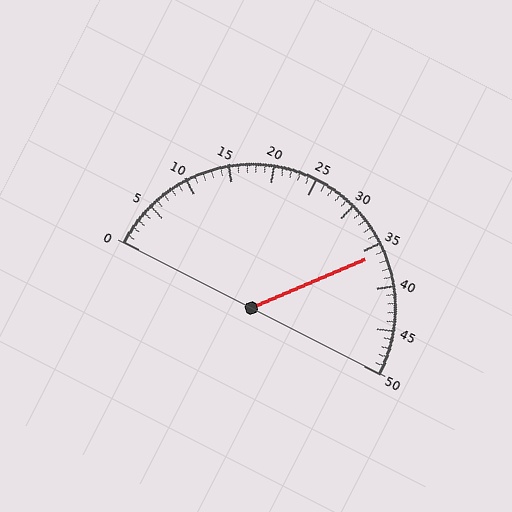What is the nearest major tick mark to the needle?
The nearest major tick mark is 35.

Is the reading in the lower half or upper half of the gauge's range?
The reading is in the upper half of the range (0 to 50).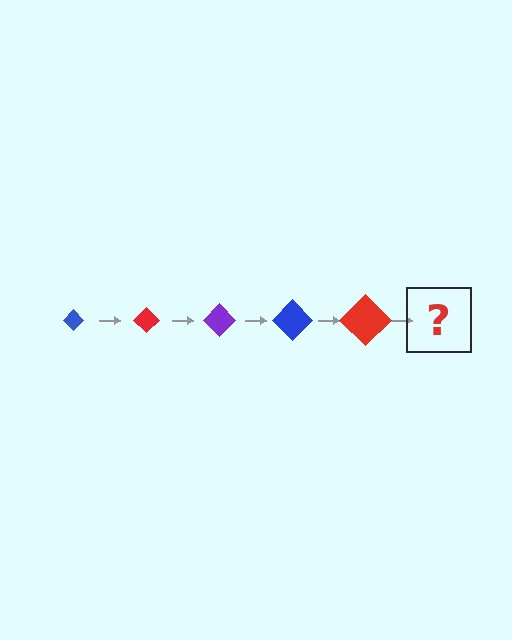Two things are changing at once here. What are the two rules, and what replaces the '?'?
The two rules are that the diamond grows larger each step and the color cycles through blue, red, and purple. The '?' should be a purple diamond, larger than the previous one.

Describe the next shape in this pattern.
It should be a purple diamond, larger than the previous one.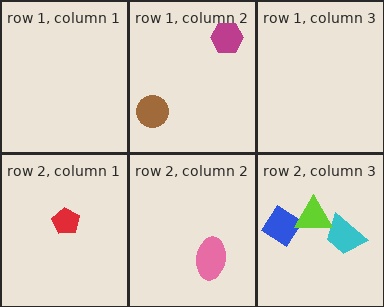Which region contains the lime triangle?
The row 2, column 3 region.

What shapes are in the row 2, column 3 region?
The cyan trapezoid, the blue diamond, the lime triangle.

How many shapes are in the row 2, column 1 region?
1.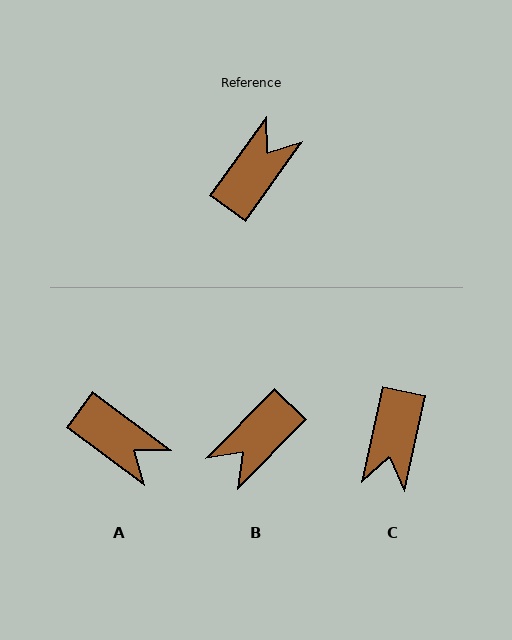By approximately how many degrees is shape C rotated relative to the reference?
Approximately 156 degrees clockwise.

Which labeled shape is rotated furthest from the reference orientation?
B, about 171 degrees away.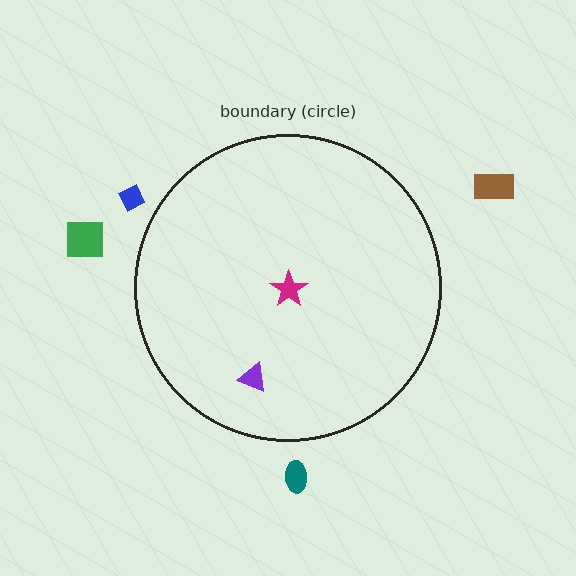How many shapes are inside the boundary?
2 inside, 4 outside.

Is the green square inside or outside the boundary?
Outside.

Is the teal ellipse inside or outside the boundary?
Outside.